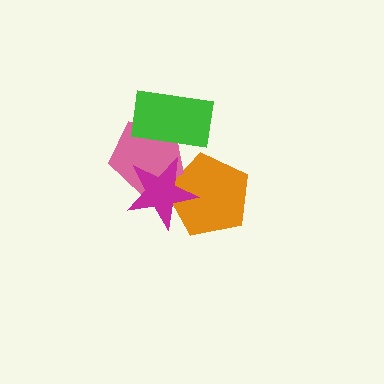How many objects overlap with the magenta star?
2 objects overlap with the magenta star.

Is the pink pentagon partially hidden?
Yes, it is partially covered by another shape.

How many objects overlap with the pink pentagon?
3 objects overlap with the pink pentagon.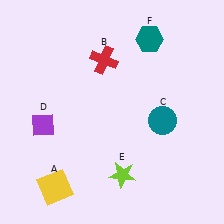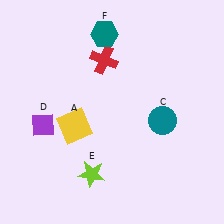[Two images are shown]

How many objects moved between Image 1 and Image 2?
3 objects moved between the two images.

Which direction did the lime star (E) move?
The lime star (E) moved left.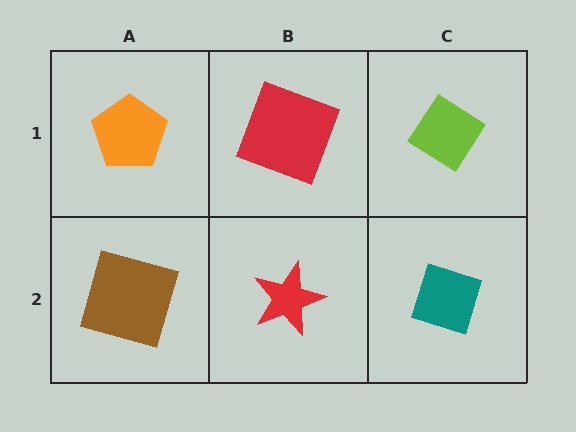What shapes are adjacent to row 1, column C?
A teal diamond (row 2, column C), a red square (row 1, column B).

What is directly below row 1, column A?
A brown square.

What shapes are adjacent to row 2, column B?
A red square (row 1, column B), a brown square (row 2, column A), a teal diamond (row 2, column C).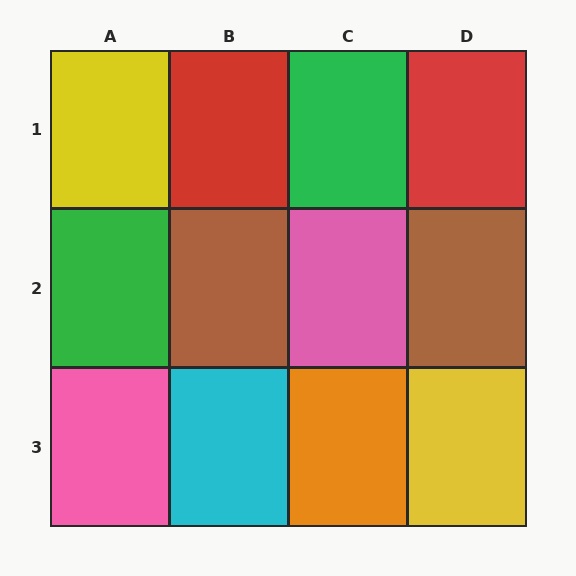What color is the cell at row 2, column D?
Brown.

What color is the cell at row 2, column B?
Brown.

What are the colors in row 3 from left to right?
Pink, cyan, orange, yellow.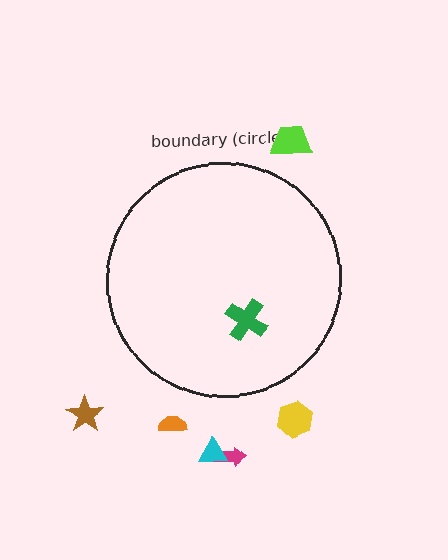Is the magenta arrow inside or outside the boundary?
Outside.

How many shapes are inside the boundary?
1 inside, 6 outside.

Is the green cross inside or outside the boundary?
Inside.